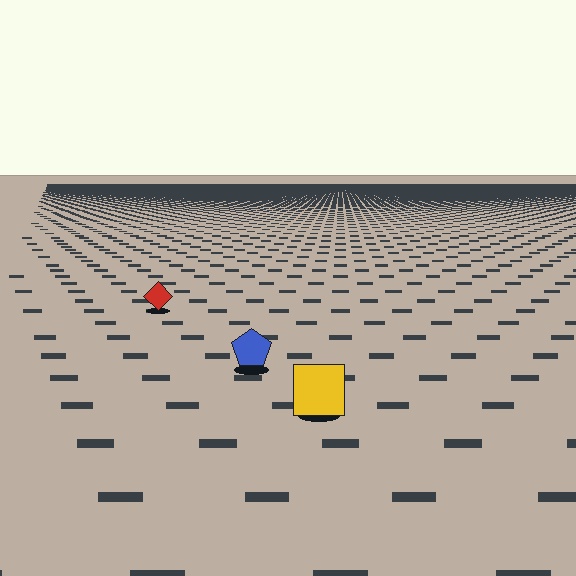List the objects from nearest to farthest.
From nearest to farthest: the yellow square, the blue pentagon, the red diamond.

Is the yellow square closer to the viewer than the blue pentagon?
Yes. The yellow square is closer — you can tell from the texture gradient: the ground texture is coarser near it.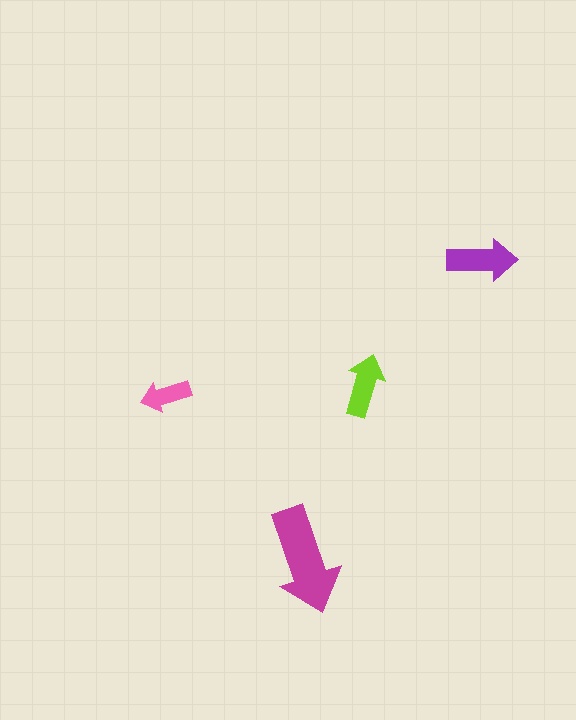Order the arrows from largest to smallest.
the magenta one, the purple one, the lime one, the pink one.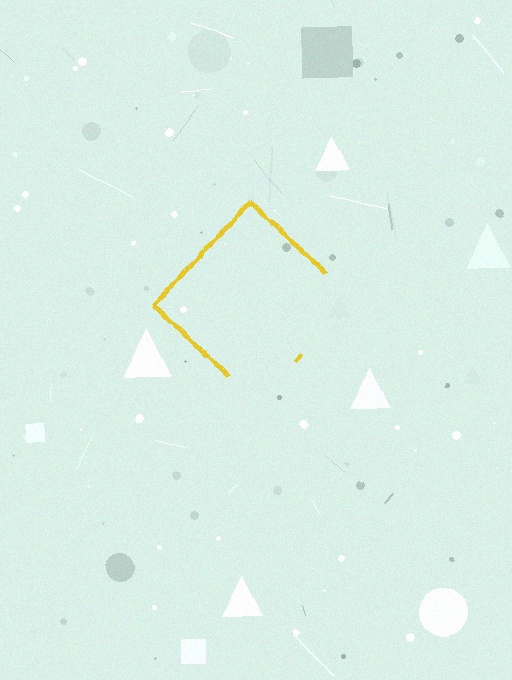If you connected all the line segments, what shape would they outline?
They would outline a diamond.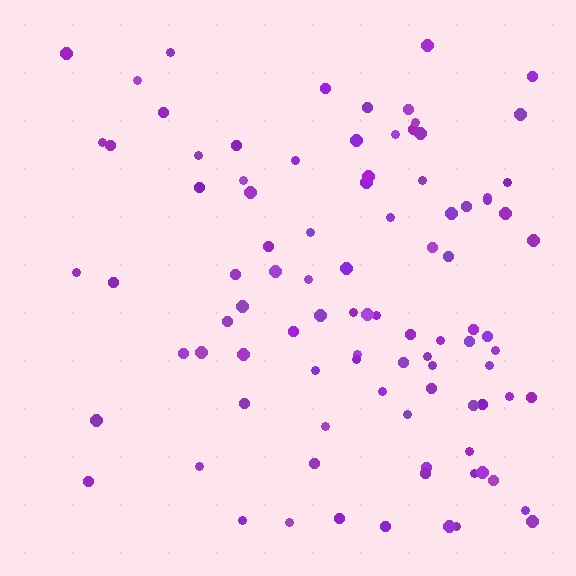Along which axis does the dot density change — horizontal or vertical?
Horizontal.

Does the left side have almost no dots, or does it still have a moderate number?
Still a moderate number, just noticeably fewer than the right.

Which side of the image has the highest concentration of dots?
The right.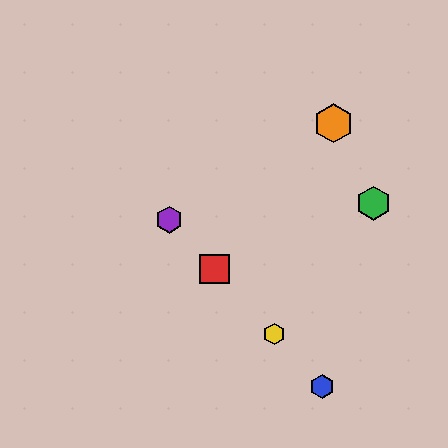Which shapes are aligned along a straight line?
The red square, the blue hexagon, the yellow hexagon, the purple hexagon are aligned along a straight line.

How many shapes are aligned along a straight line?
4 shapes (the red square, the blue hexagon, the yellow hexagon, the purple hexagon) are aligned along a straight line.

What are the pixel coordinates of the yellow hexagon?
The yellow hexagon is at (274, 334).